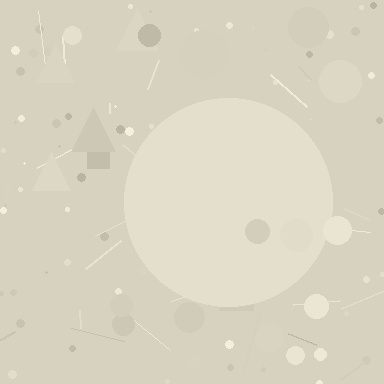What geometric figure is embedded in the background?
A circle is embedded in the background.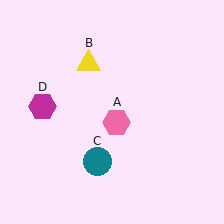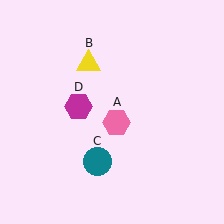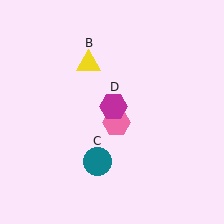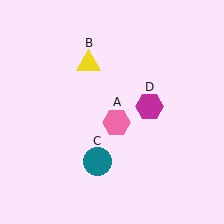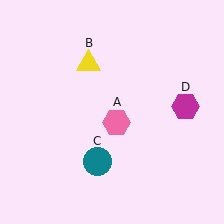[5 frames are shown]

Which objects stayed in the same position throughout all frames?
Pink hexagon (object A) and yellow triangle (object B) and teal circle (object C) remained stationary.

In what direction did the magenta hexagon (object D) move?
The magenta hexagon (object D) moved right.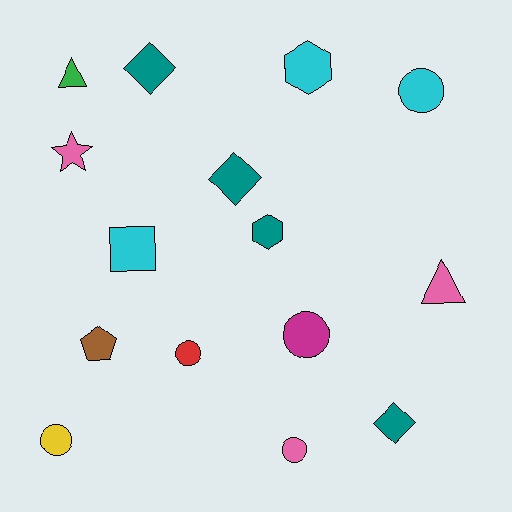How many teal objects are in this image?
There are 4 teal objects.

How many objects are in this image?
There are 15 objects.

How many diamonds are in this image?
There are 3 diamonds.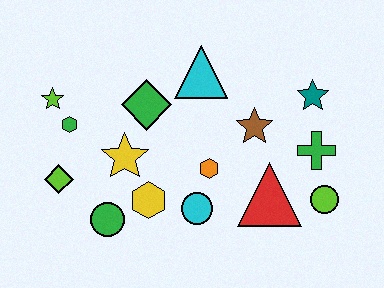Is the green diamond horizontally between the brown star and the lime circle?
No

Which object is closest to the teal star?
The green cross is closest to the teal star.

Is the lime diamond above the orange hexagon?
No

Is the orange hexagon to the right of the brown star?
No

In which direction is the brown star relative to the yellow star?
The brown star is to the right of the yellow star.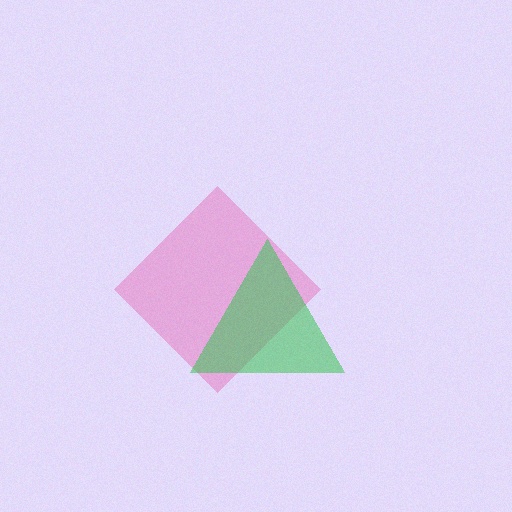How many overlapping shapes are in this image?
There are 2 overlapping shapes in the image.